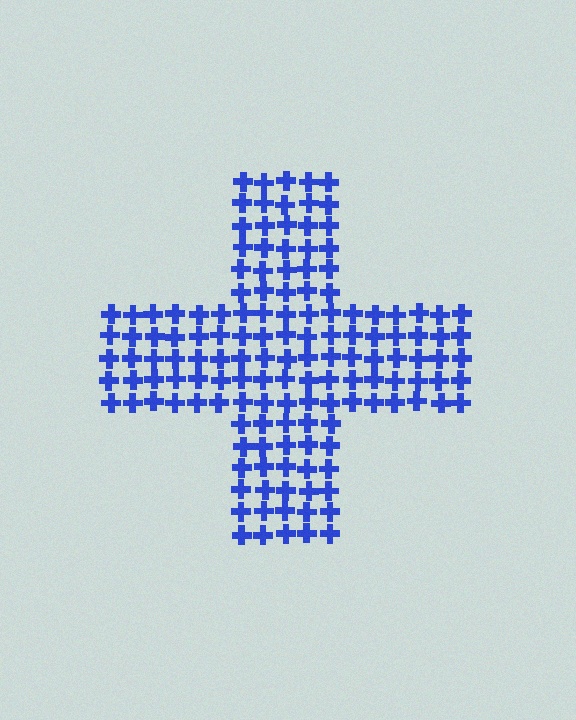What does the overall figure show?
The overall figure shows a cross.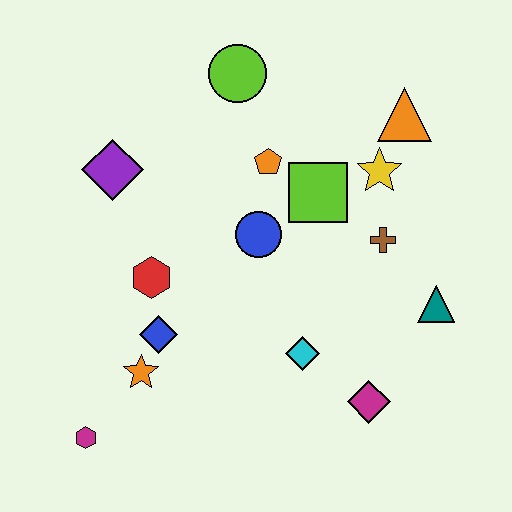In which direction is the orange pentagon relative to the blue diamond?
The orange pentagon is above the blue diamond.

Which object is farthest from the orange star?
The orange triangle is farthest from the orange star.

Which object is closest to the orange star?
The blue diamond is closest to the orange star.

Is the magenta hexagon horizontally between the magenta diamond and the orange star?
No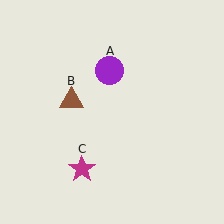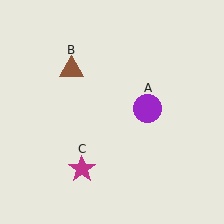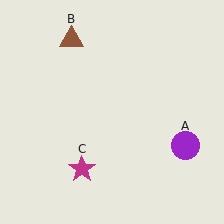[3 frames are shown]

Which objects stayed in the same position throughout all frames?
Magenta star (object C) remained stationary.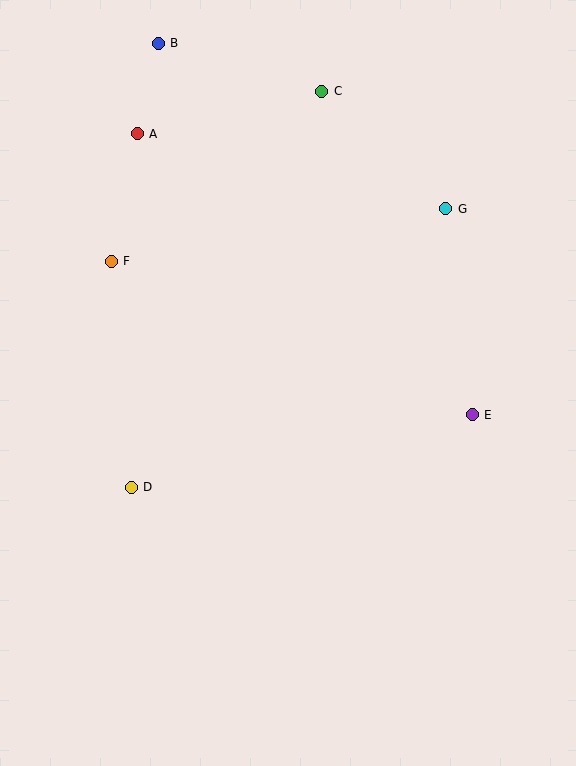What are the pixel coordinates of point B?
Point B is at (158, 43).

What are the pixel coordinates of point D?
Point D is at (131, 487).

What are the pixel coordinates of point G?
Point G is at (446, 209).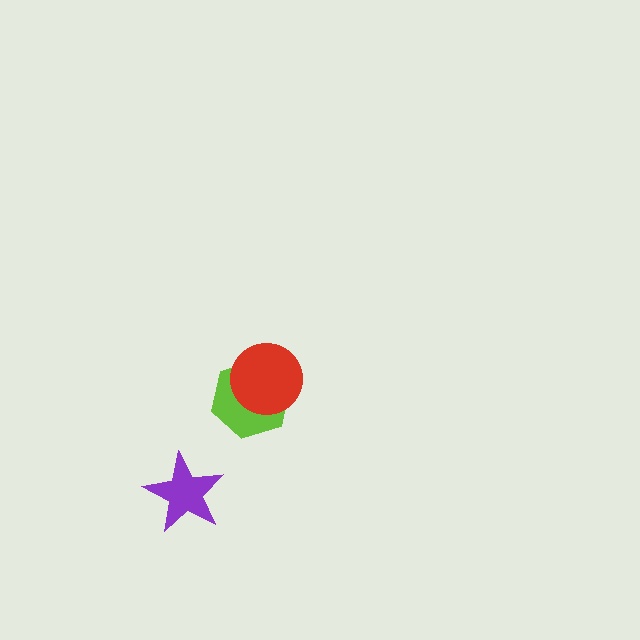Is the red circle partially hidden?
No, no other shape covers it.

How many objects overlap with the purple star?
0 objects overlap with the purple star.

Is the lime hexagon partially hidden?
Yes, it is partially covered by another shape.